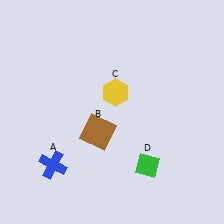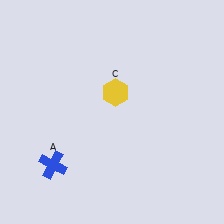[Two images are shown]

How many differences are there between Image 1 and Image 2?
There are 2 differences between the two images.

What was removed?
The green diamond (D), the brown square (B) were removed in Image 2.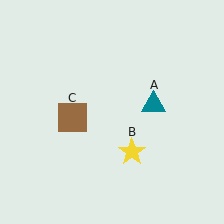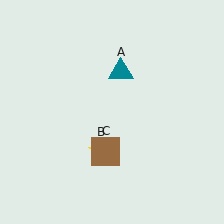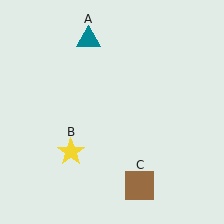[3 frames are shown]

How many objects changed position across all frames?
3 objects changed position: teal triangle (object A), yellow star (object B), brown square (object C).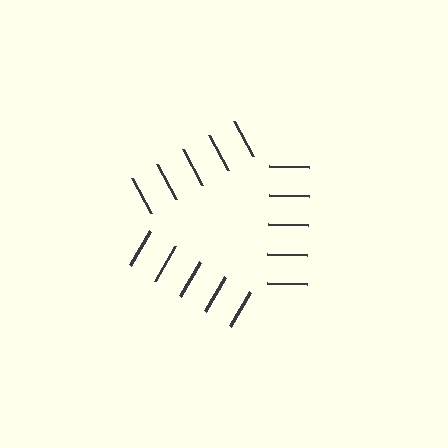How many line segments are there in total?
15 — 5 along each of the 3 edges.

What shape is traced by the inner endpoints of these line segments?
An illusory triangle — the line segments terminate on its edges but no continuous stroke is drawn.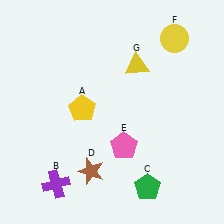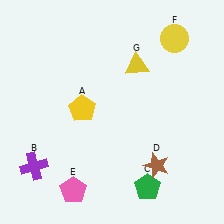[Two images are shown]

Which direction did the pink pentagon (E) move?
The pink pentagon (E) moved left.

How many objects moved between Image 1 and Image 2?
3 objects moved between the two images.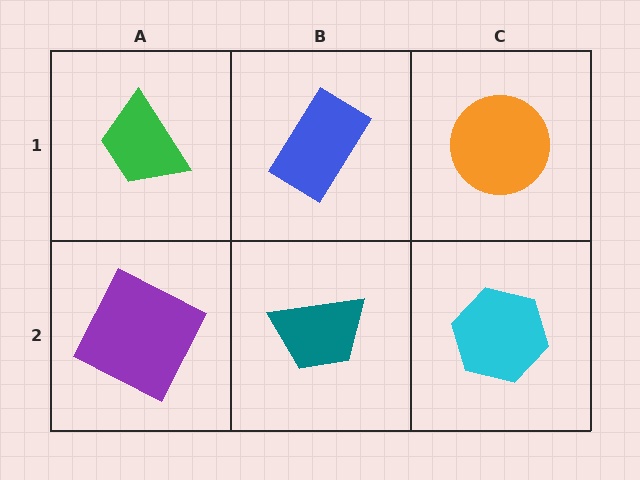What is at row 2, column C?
A cyan hexagon.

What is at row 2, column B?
A teal trapezoid.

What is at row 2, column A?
A purple square.